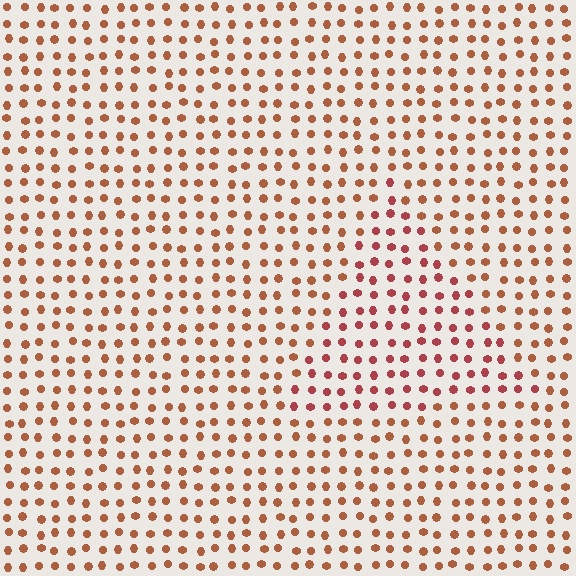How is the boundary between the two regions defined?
The boundary is defined purely by a slight shift in hue (about 24 degrees). Spacing, size, and orientation are identical on both sides.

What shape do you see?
I see a triangle.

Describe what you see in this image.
The image is filled with small brown elements in a uniform arrangement. A triangle-shaped region is visible where the elements are tinted to a slightly different hue, forming a subtle color boundary.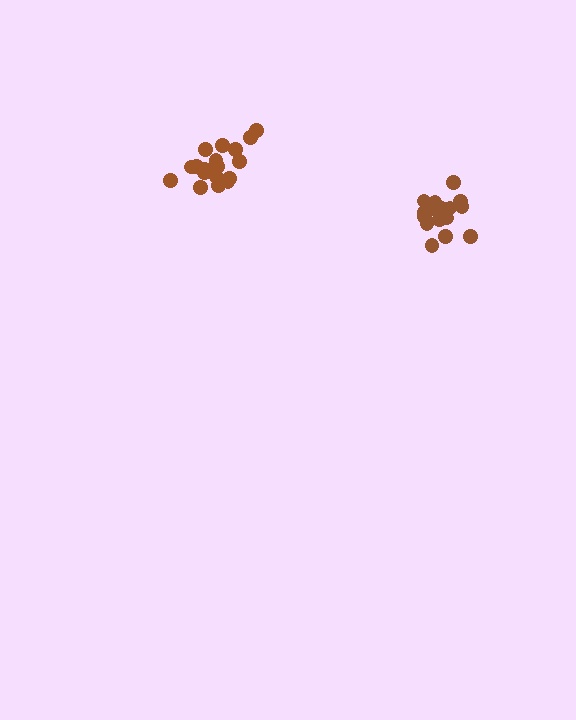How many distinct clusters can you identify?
There are 2 distinct clusters.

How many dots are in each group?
Group 1: 17 dots, Group 2: 20 dots (37 total).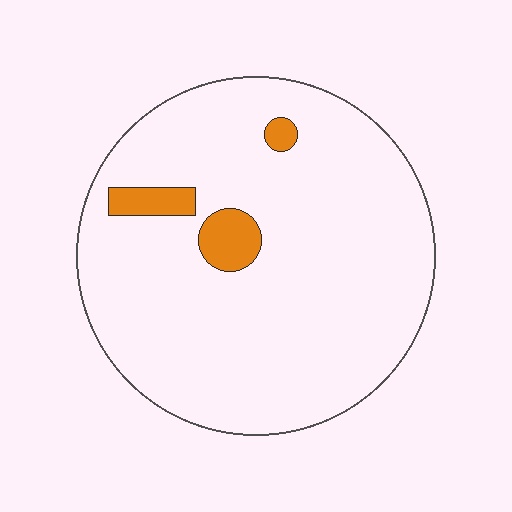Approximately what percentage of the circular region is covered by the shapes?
Approximately 5%.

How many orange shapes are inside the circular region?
3.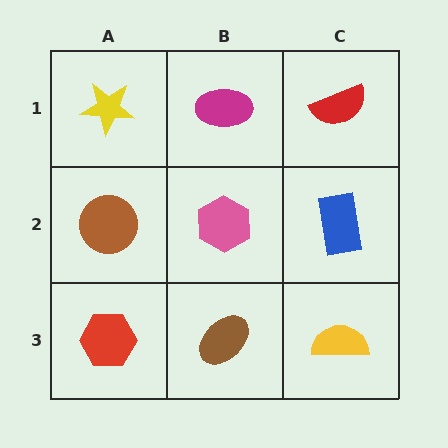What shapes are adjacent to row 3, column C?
A blue rectangle (row 2, column C), a brown ellipse (row 3, column B).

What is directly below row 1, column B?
A pink hexagon.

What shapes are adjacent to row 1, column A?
A brown circle (row 2, column A), a magenta ellipse (row 1, column B).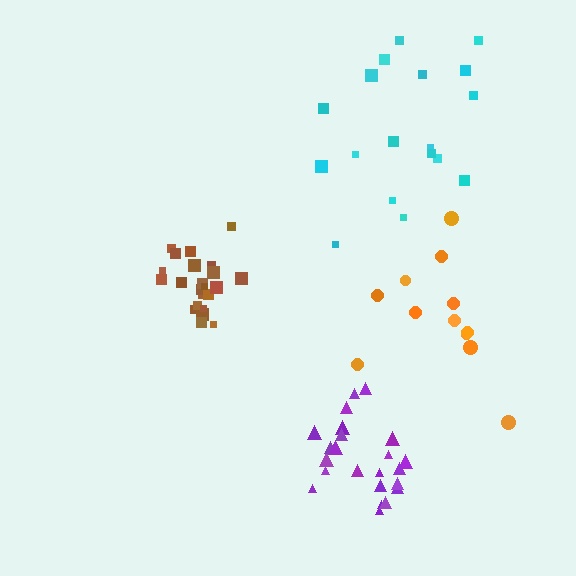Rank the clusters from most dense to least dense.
brown, purple, orange, cyan.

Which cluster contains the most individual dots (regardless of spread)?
Brown (23).